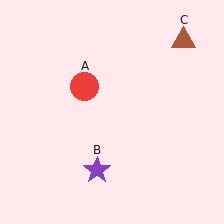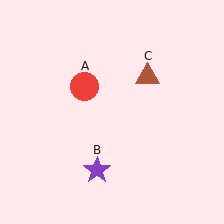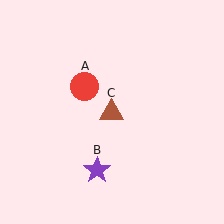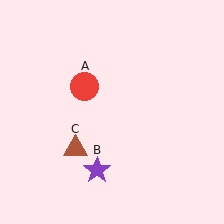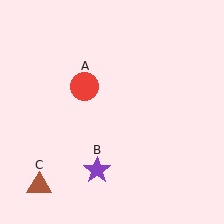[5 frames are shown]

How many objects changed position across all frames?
1 object changed position: brown triangle (object C).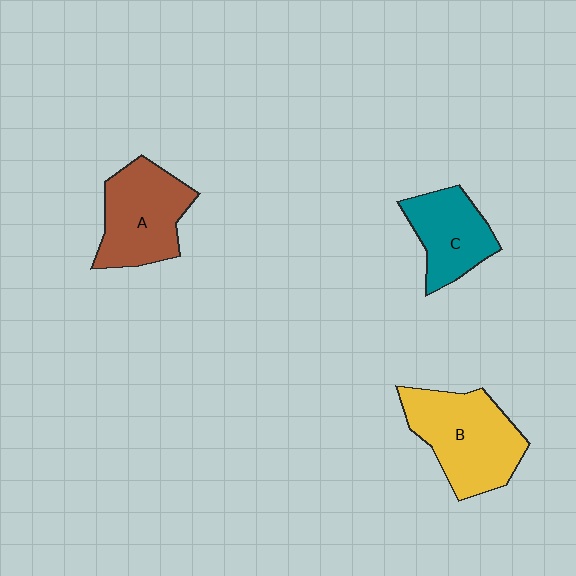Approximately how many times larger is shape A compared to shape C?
Approximately 1.3 times.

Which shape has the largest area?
Shape B (yellow).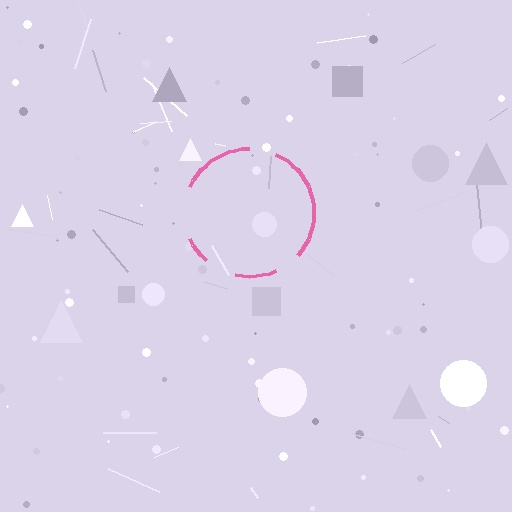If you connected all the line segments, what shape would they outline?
They would outline a circle.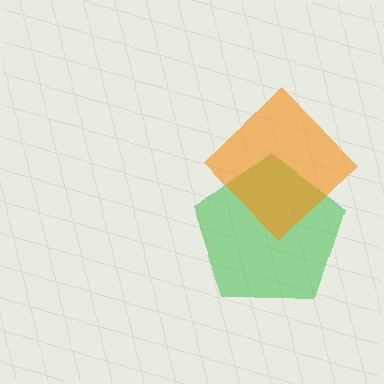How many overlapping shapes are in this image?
There are 2 overlapping shapes in the image.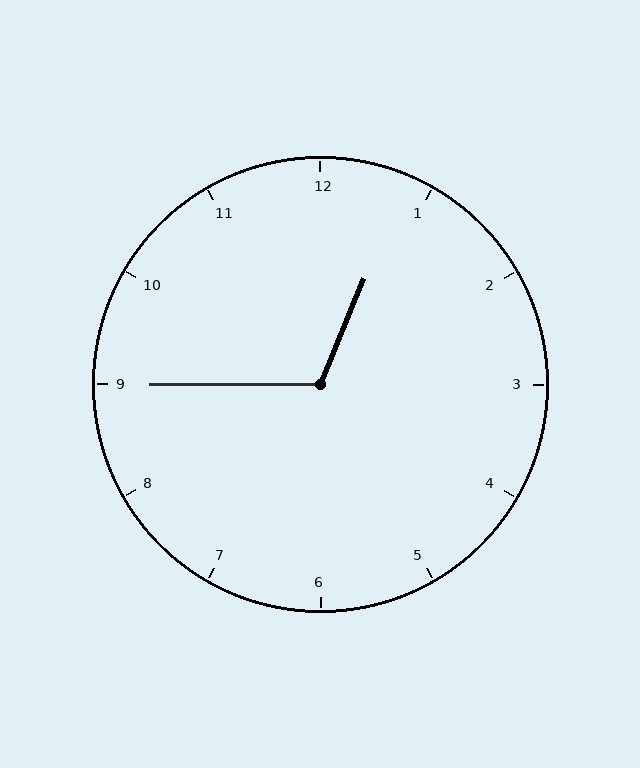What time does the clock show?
12:45.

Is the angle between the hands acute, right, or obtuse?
It is obtuse.